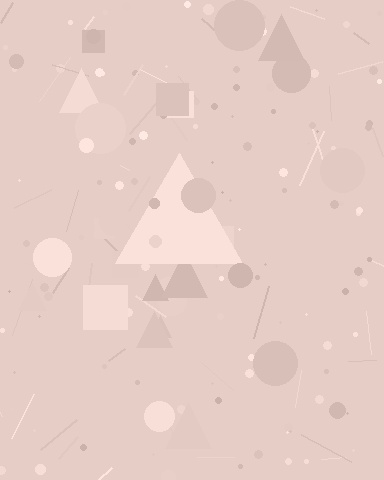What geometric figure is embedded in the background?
A triangle is embedded in the background.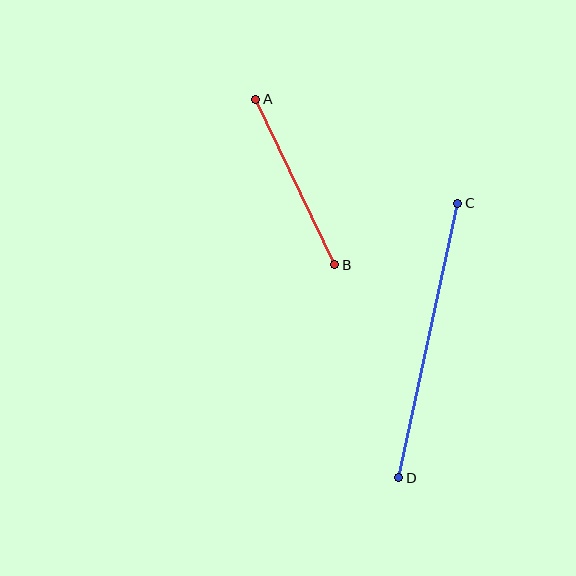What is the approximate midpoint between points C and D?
The midpoint is at approximately (428, 340) pixels.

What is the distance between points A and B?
The distance is approximately 184 pixels.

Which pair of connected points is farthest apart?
Points C and D are farthest apart.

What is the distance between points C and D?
The distance is approximately 281 pixels.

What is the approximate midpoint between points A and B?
The midpoint is at approximately (295, 182) pixels.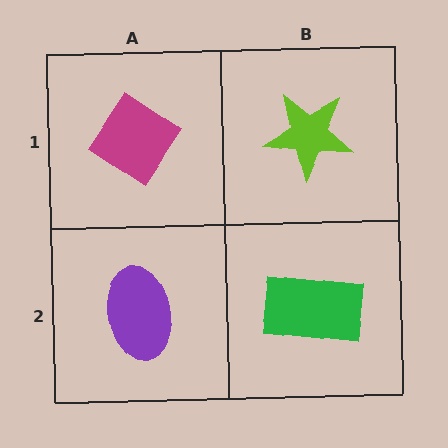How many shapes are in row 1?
2 shapes.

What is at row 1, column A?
A magenta diamond.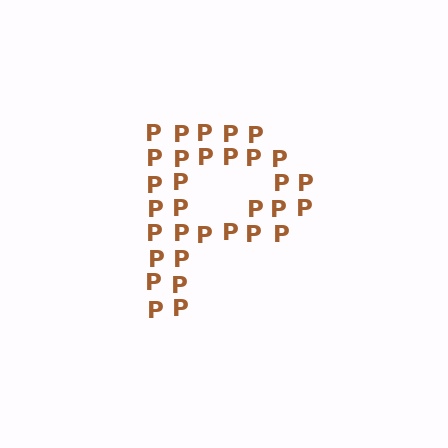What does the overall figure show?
The overall figure shows the letter P.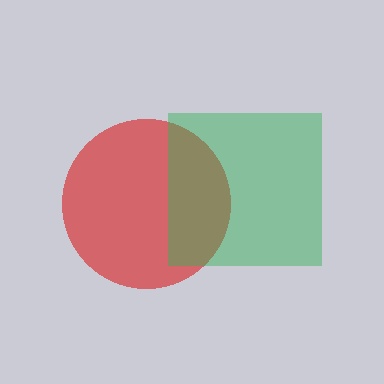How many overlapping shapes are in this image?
There are 2 overlapping shapes in the image.